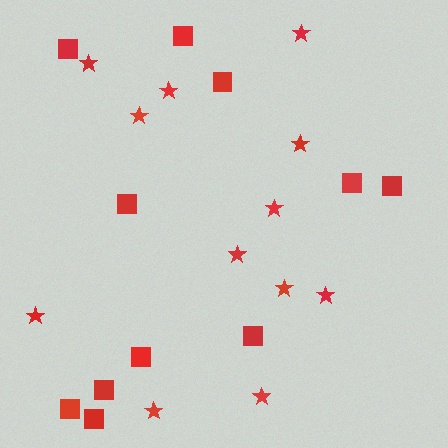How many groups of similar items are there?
There are 2 groups: one group of stars (12) and one group of squares (11).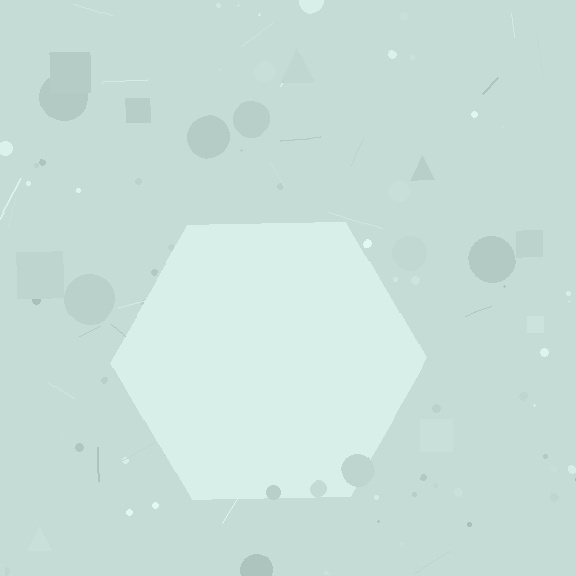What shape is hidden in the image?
A hexagon is hidden in the image.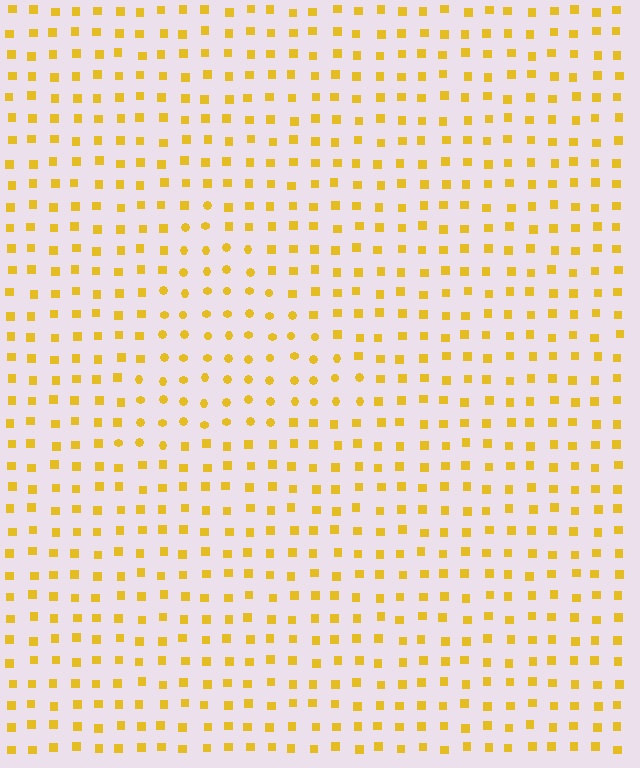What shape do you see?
I see a triangle.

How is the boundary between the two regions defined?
The boundary is defined by a change in element shape: circles inside vs. squares outside. All elements share the same color and spacing.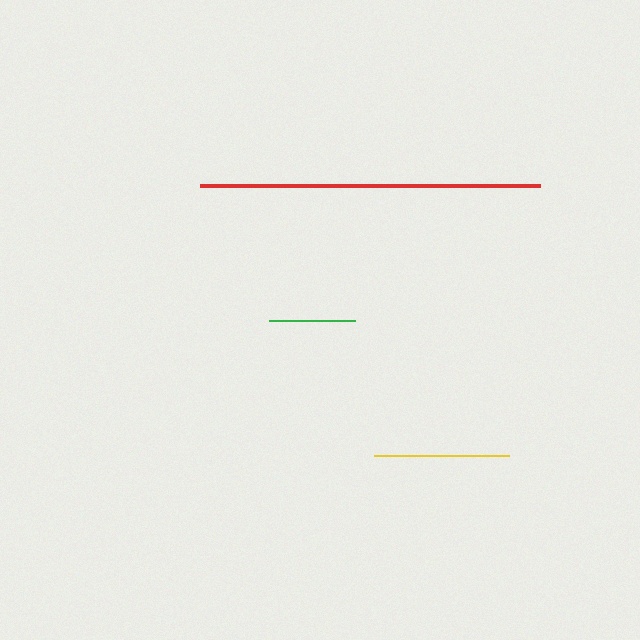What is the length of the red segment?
The red segment is approximately 340 pixels long.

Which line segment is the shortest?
The green line is the shortest at approximately 86 pixels.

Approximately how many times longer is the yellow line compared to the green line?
The yellow line is approximately 1.6 times the length of the green line.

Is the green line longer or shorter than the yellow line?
The yellow line is longer than the green line.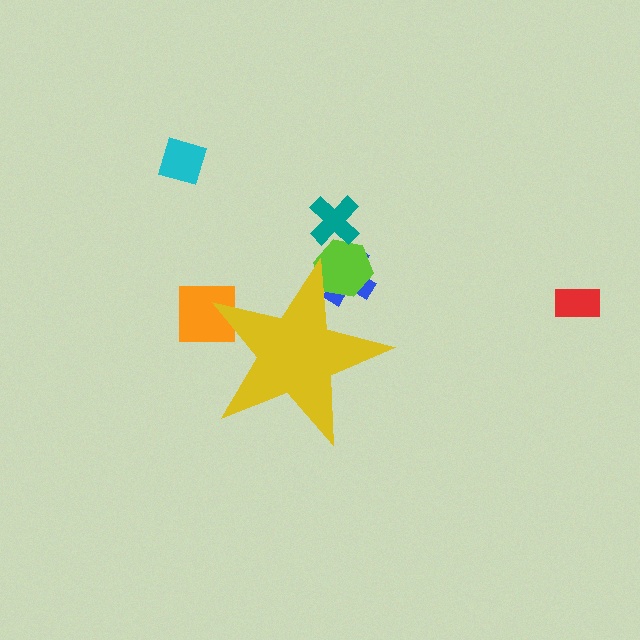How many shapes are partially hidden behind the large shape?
3 shapes are partially hidden.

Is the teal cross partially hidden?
No, the teal cross is fully visible.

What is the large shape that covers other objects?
A yellow star.